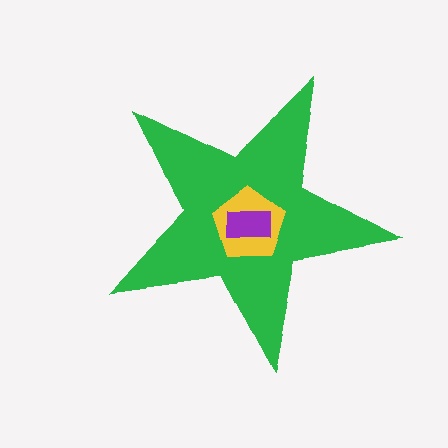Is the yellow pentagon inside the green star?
Yes.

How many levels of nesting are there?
3.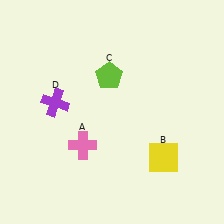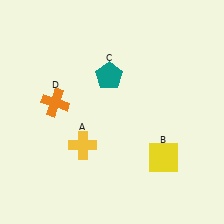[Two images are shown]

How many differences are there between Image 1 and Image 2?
There are 3 differences between the two images.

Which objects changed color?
A changed from pink to yellow. C changed from lime to teal. D changed from purple to orange.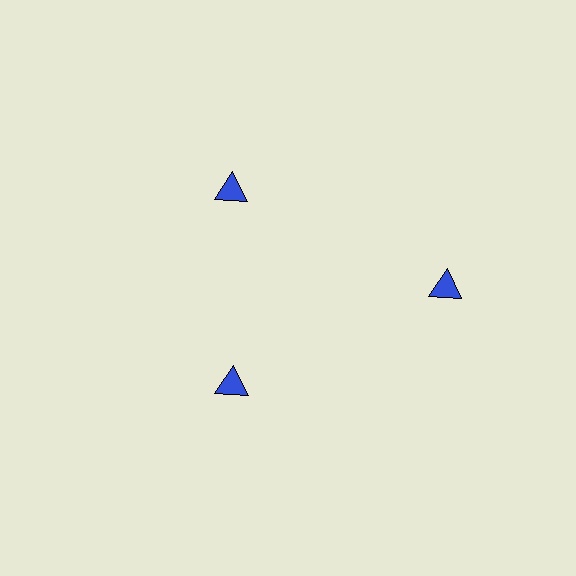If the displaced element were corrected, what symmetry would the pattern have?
It would have 3-fold rotational symmetry — the pattern would map onto itself every 120 degrees.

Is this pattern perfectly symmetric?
No. The 3 blue triangles are arranged in a ring, but one element near the 3 o'clock position is pushed outward from the center, breaking the 3-fold rotational symmetry.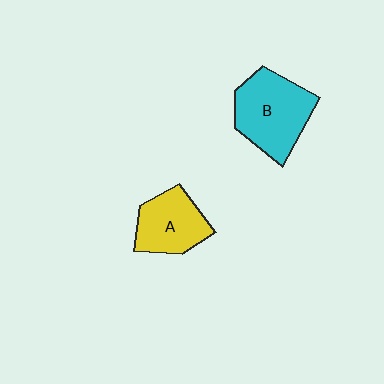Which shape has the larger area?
Shape B (cyan).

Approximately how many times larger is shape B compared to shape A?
Approximately 1.4 times.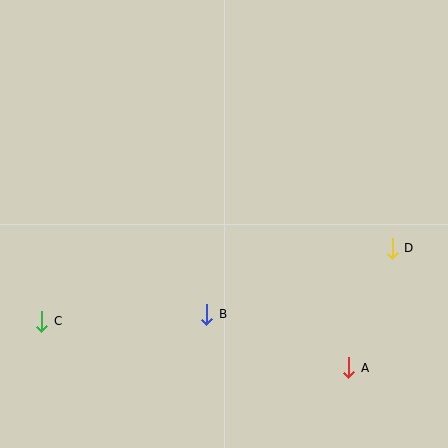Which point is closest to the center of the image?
Point B at (207, 314) is closest to the center.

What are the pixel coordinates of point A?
Point A is at (349, 368).